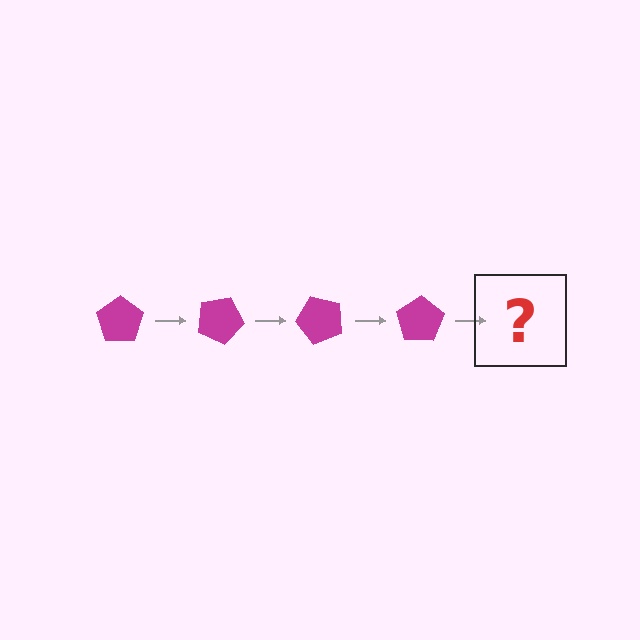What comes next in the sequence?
The next element should be a magenta pentagon rotated 100 degrees.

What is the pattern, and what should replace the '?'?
The pattern is that the pentagon rotates 25 degrees each step. The '?' should be a magenta pentagon rotated 100 degrees.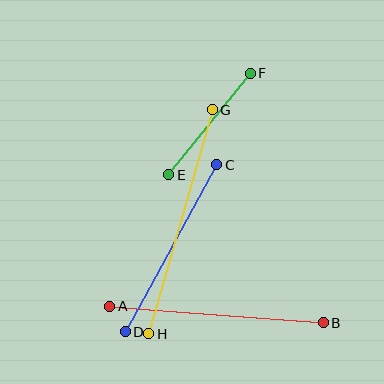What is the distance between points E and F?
The distance is approximately 130 pixels.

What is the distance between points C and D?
The distance is approximately 190 pixels.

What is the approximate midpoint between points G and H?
The midpoint is at approximately (180, 222) pixels.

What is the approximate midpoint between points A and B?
The midpoint is at approximately (217, 315) pixels.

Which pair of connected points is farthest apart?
Points G and H are farthest apart.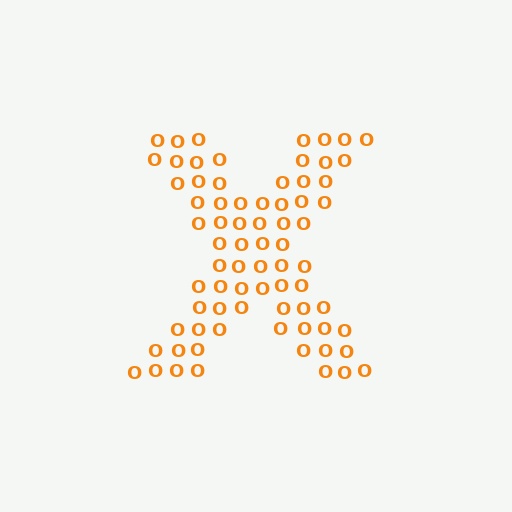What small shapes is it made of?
It is made of small letter O's.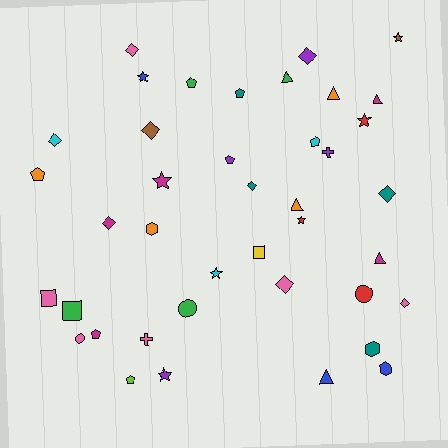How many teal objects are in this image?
There are 4 teal objects.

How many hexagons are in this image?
There are 3 hexagons.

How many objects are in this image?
There are 40 objects.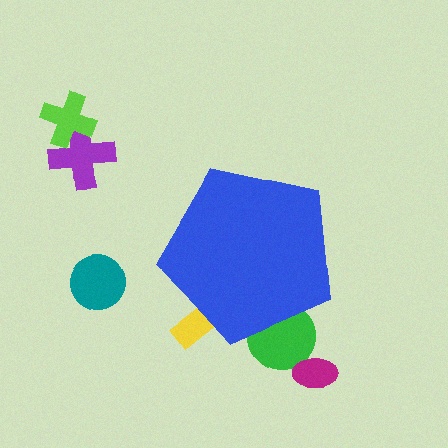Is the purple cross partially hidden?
No, the purple cross is fully visible.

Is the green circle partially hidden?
Yes, the green circle is partially hidden behind the blue pentagon.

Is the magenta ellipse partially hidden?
No, the magenta ellipse is fully visible.